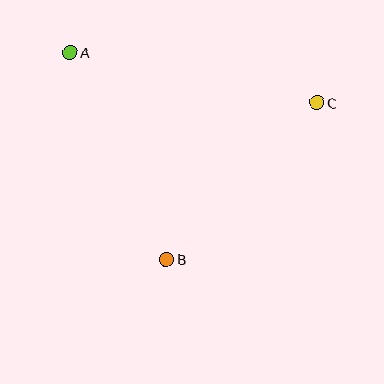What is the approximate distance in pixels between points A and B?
The distance between A and B is approximately 228 pixels.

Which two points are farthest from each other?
Points A and C are farthest from each other.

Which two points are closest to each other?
Points B and C are closest to each other.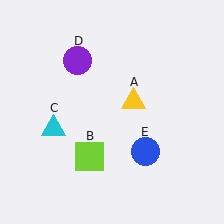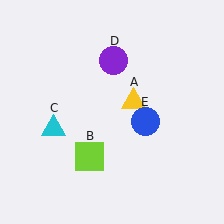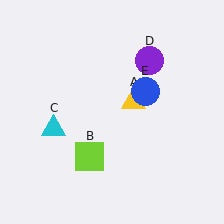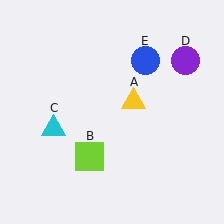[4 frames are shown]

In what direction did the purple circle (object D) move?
The purple circle (object D) moved right.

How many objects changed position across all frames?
2 objects changed position: purple circle (object D), blue circle (object E).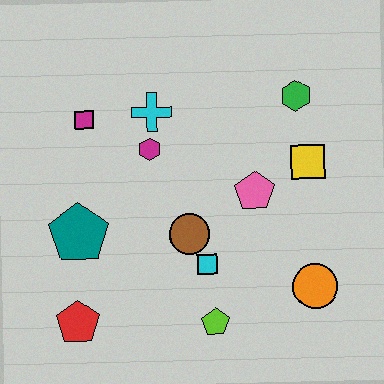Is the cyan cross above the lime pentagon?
Yes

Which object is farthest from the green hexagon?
The red pentagon is farthest from the green hexagon.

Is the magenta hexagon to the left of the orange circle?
Yes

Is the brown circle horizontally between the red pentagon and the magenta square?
No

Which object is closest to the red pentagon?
The teal pentagon is closest to the red pentagon.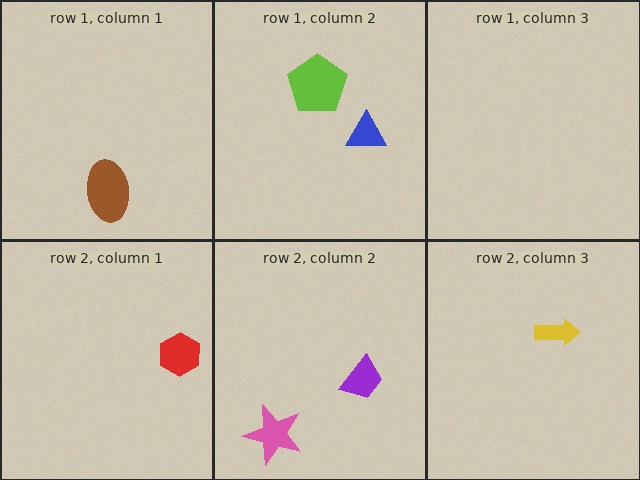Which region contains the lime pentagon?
The row 1, column 2 region.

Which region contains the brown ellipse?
The row 1, column 1 region.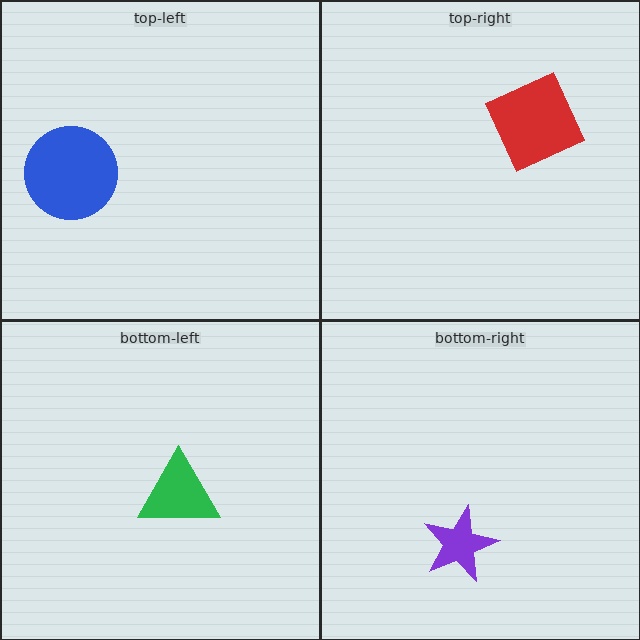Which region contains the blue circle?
The top-left region.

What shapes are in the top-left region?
The blue circle.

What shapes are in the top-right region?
The red diamond.